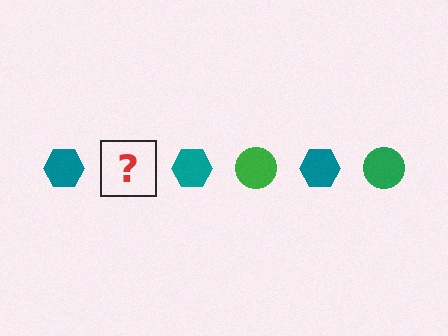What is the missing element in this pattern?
The missing element is a green circle.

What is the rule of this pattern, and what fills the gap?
The rule is that the pattern alternates between teal hexagon and green circle. The gap should be filled with a green circle.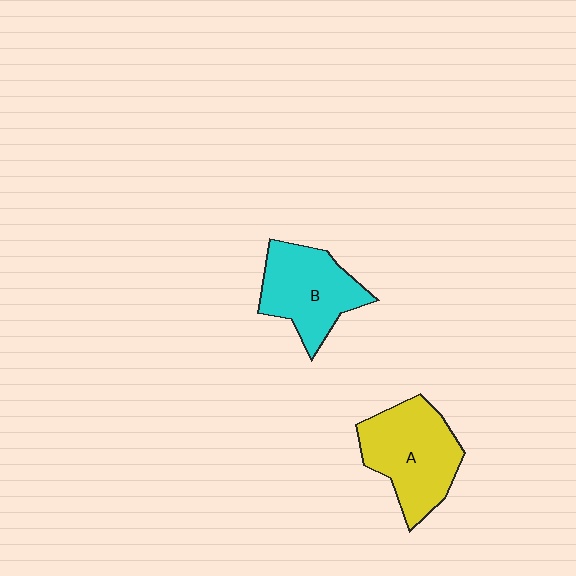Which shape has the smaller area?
Shape B (cyan).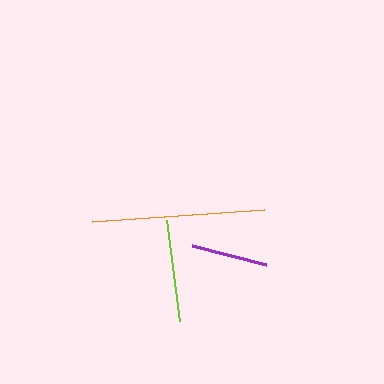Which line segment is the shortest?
The purple line is the shortest at approximately 76 pixels.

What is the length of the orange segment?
The orange segment is approximately 173 pixels long.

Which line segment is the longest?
The orange line is the longest at approximately 173 pixels.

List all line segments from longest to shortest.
From longest to shortest: orange, lime, purple.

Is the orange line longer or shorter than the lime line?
The orange line is longer than the lime line.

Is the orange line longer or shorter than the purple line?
The orange line is longer than the purple line.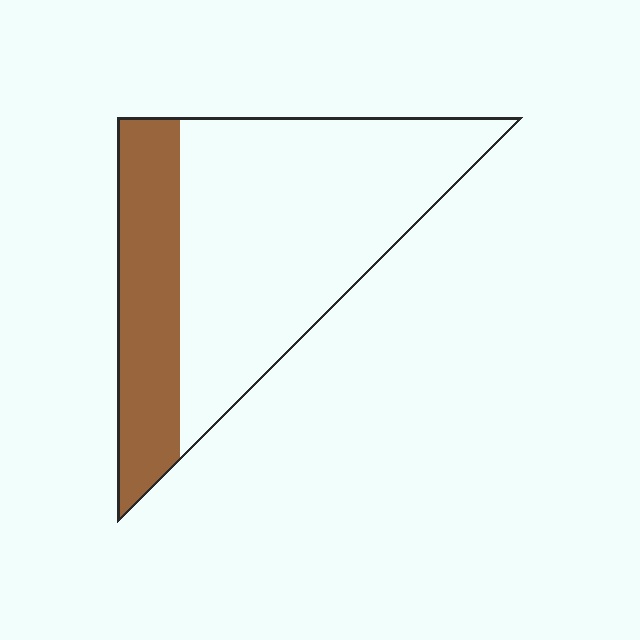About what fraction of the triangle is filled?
About one quarter (1/4).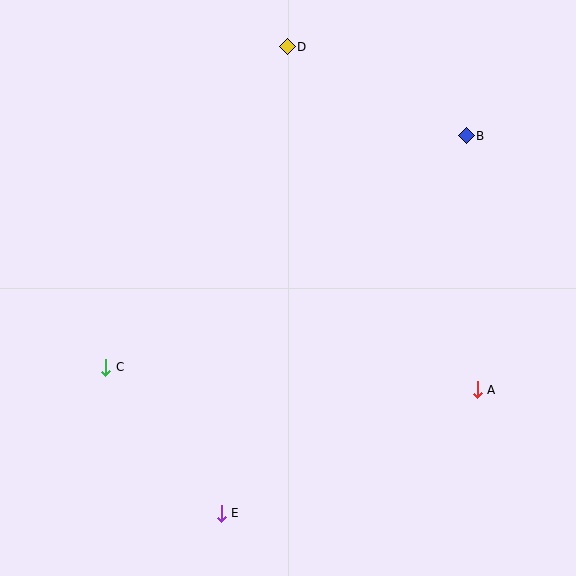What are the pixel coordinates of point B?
Point B is at (466, 136).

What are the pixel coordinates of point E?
Point E is at (221, 513).